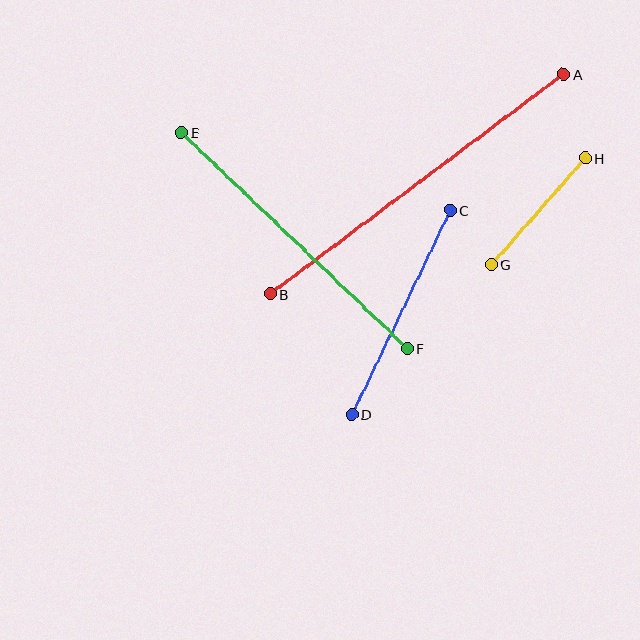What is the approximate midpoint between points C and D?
The midpoint is at approximately (401, 312) pixels.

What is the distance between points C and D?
The distance is approximately 227 pixels.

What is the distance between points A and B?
The distance is approximately 367 pixels.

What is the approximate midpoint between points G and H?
The midpoint is at approximately (538, 211) pixels.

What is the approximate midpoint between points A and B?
The midpoint is at approximately (417, 184) pixels.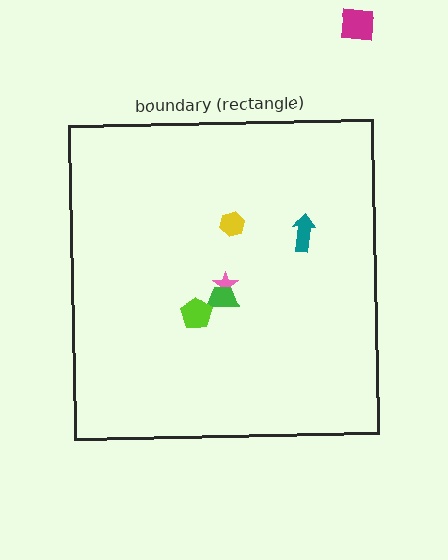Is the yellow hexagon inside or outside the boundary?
Inside.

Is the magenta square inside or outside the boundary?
Outside.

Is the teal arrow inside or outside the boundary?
Inside.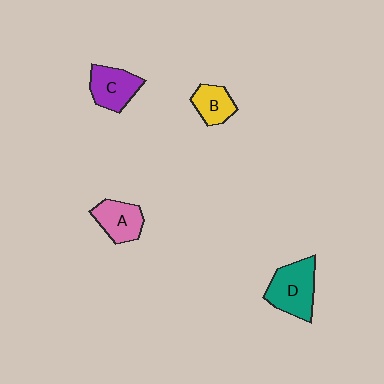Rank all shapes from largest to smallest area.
From largest to smallest: D (teal), C (purple), A (pink), B (yellow).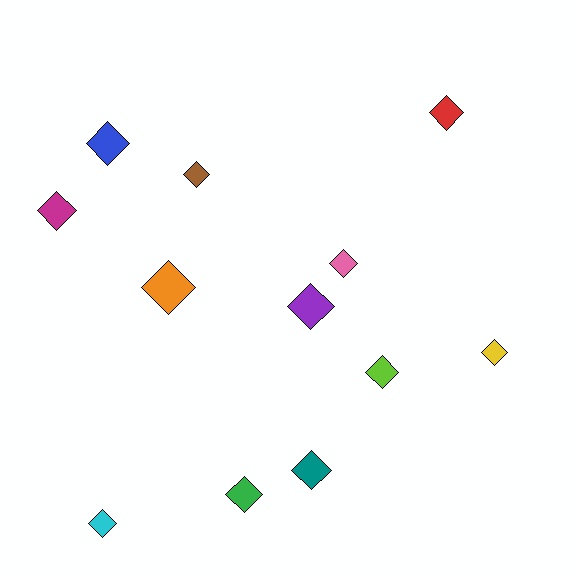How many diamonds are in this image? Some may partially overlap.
There are 12 diamonds.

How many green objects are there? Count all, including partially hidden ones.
There is 1 green object.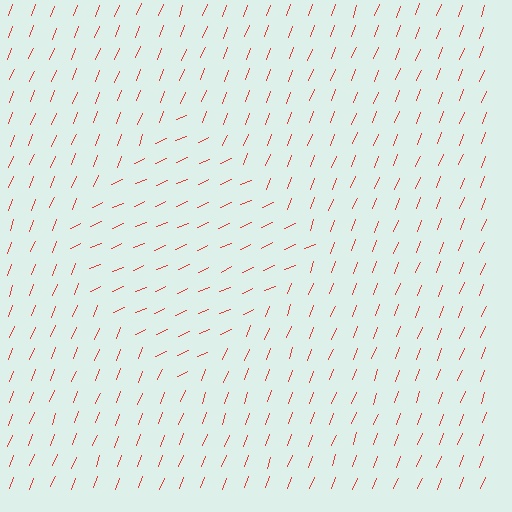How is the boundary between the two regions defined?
The boundary is defined purely by a change in line orientation (approximately 45 degrees difference). All lines are the same color and thickness.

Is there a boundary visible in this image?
Yes, there is a texture boundary formed by a change in line orientation.